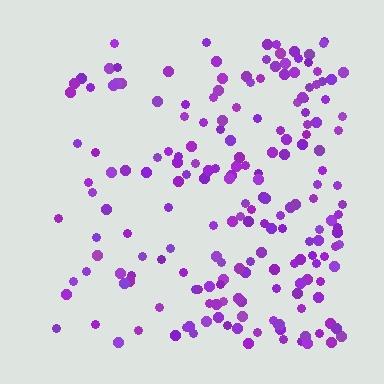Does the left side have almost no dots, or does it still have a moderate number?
Still a moderate number, just noticeably fewer than the right.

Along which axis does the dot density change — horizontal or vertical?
Horizontal.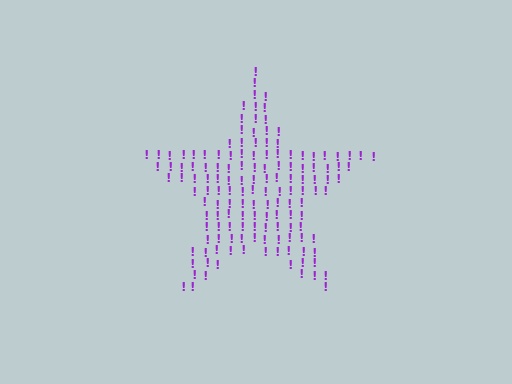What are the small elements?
The small elements are exclamation marks.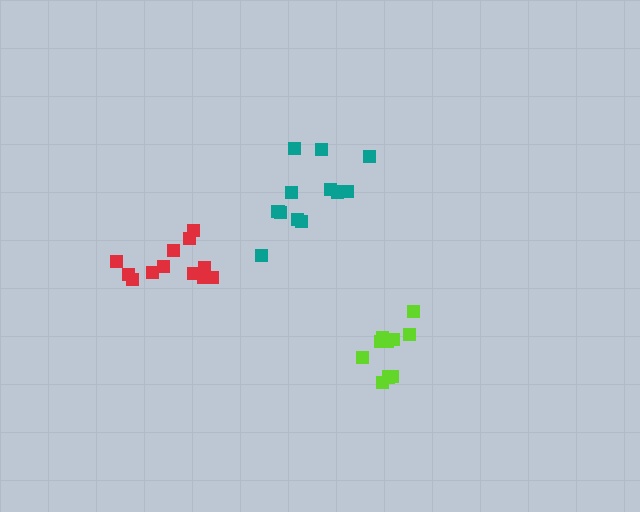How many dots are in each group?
Group 1: 10 dots, Group 2: 12 dots, Group 3: 12 dots (34 total).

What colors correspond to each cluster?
The clusters are colored: lime, red, teal.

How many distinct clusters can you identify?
There are 3 distinct clusters.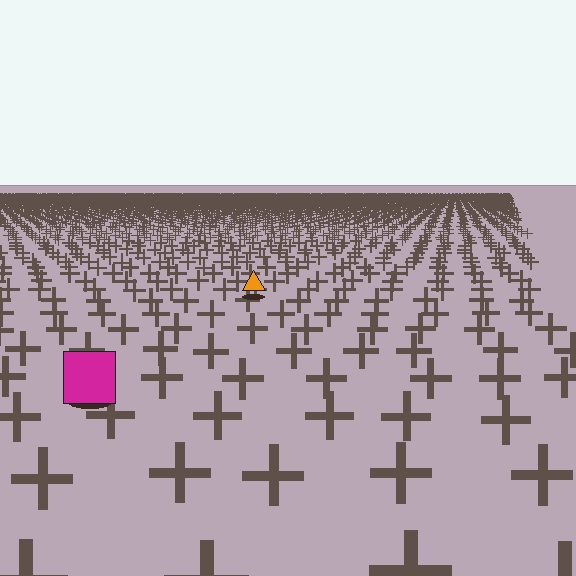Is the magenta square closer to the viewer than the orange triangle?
Yes. The magenta square is closer — you can tell from the texture gradient: the ground texture is coarser near it.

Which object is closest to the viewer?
The magenta square is closest. The texture marks near it are larger and more spread out.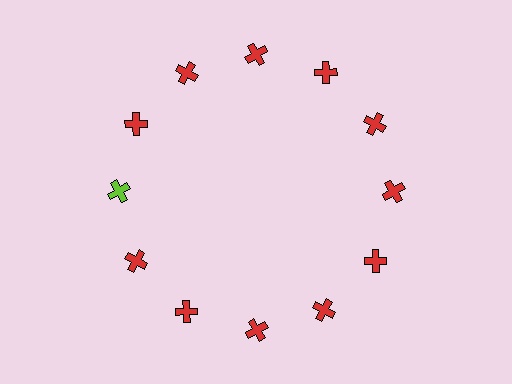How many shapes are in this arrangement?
There are 12 shapes arranged in a ring pattern.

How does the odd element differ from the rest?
It has a different color: lime instead of red.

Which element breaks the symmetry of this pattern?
The lime cross at roughly the 9 o'clock position breaks the symmetry. All other shapes are red crosses.